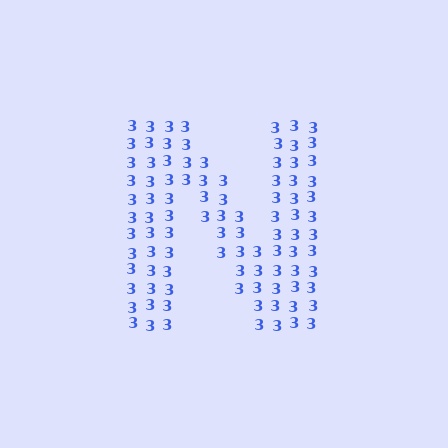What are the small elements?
The small elements are digit 3's.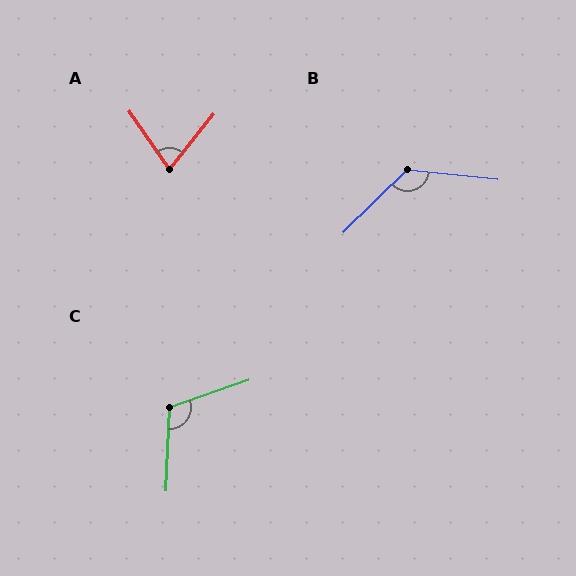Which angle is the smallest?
A, at approximately 73 degrees.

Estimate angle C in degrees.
Approximately 111 degrees.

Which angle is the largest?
B, at approximately 129 degrees.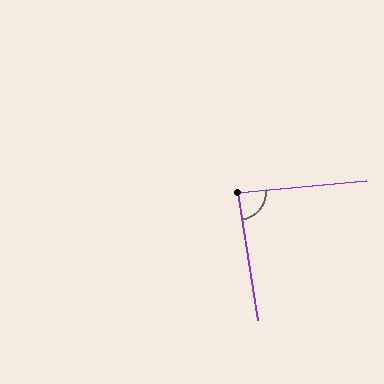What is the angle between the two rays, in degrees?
Approximately 86 degrees.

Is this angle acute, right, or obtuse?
It is approximately a right angle.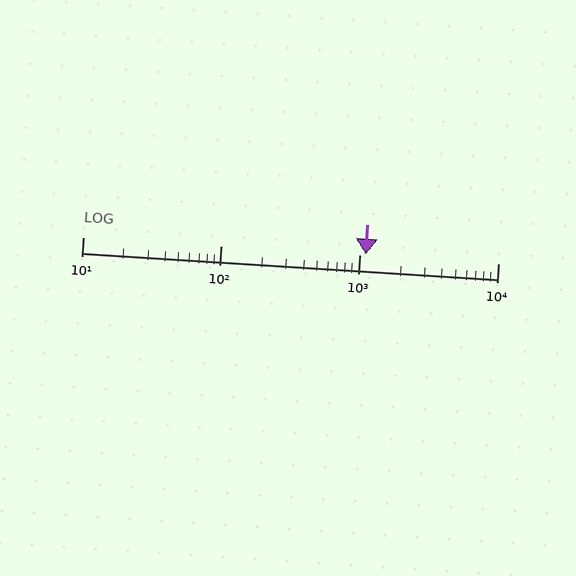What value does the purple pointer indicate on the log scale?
The pointer indicates approximately 1100.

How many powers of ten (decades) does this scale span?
The scale spans 3 decades, from 10 to 10000.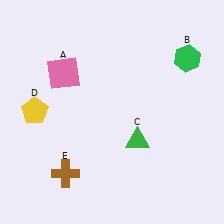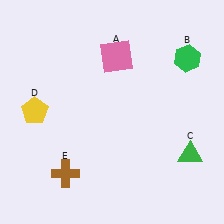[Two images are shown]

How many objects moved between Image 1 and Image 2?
2 objects moved between the two images.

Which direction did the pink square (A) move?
The pink square (A) moved right.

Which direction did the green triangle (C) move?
The green triangle (C) moved right.